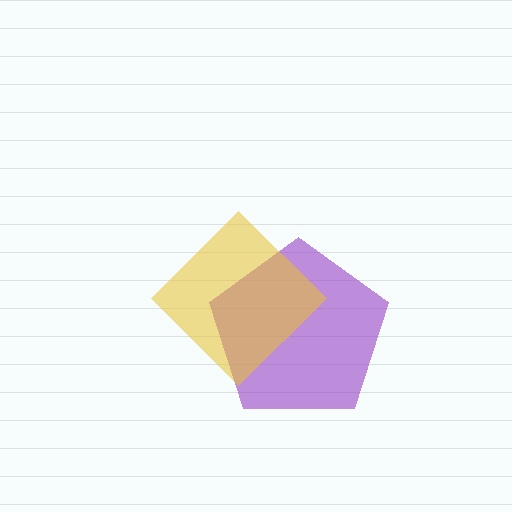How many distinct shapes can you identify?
There are 2 distinct shapes: a purple pentagon, a yellow diamond.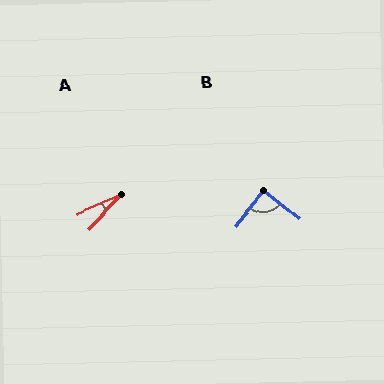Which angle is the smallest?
A, at approximately 23 degrees.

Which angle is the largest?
B, at approximately 90 degrees.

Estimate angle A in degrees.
Approximately 23 degrees.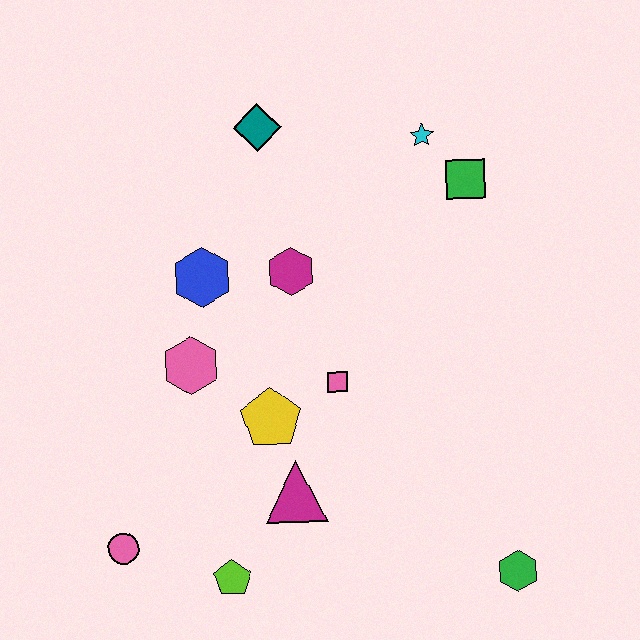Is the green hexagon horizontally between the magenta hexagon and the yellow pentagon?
No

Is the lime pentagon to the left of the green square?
Yes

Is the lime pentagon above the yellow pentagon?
No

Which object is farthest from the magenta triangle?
The cyan star is farthest from the magenta triangle.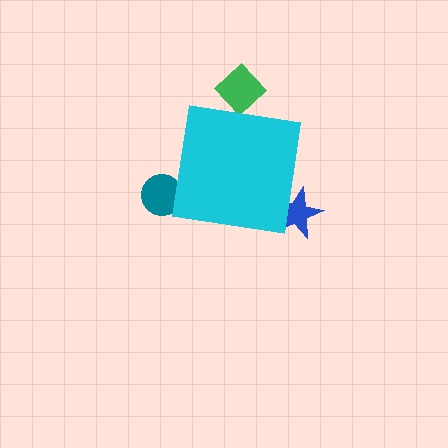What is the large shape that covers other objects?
A cyan square.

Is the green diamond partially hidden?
Yes, the green diamond is partially hidden behind the cyan square.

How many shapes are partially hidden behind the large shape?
3 shapes are partially hidden.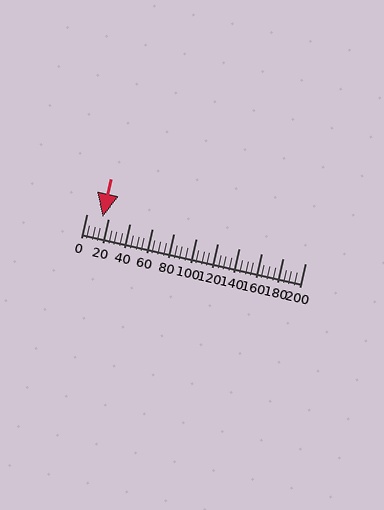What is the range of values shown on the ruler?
The ruler shows values from 0 to 200.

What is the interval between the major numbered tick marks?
The major tick marks are spaced 20 units apart.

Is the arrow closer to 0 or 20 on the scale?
The arrow is closer to 20.